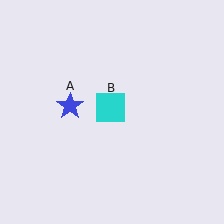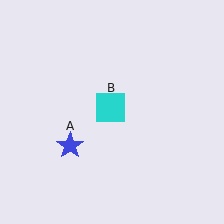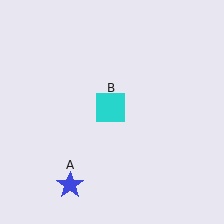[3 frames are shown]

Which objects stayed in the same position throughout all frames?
Cyan square (object B) remained stationary.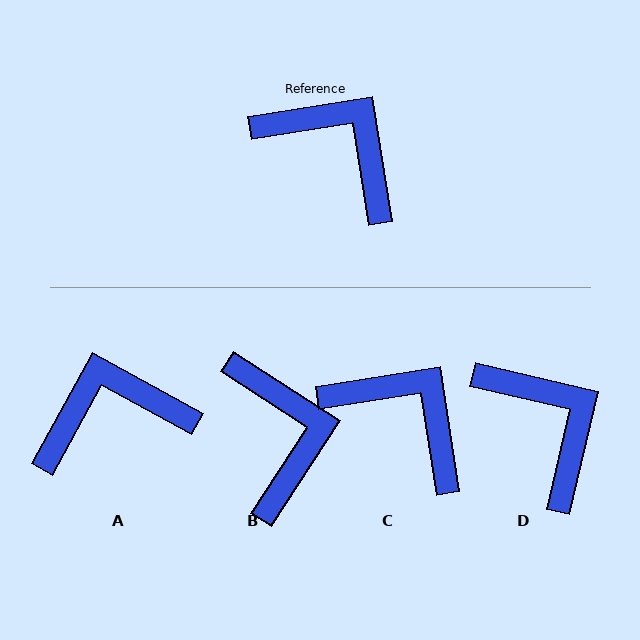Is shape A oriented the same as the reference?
No, it is off by about 52 degrees.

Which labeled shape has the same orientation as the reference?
C.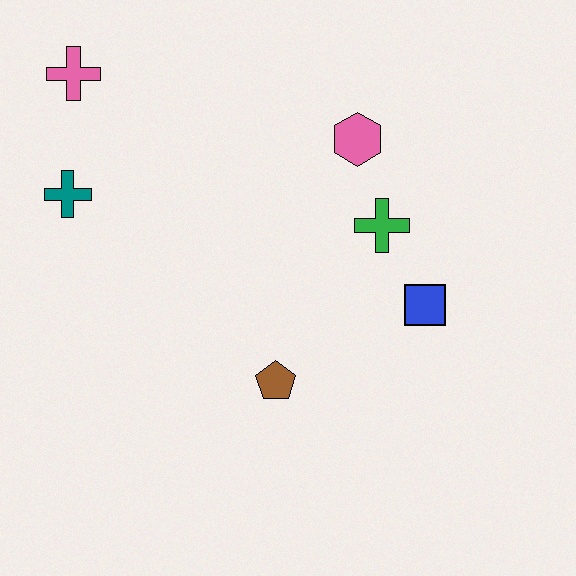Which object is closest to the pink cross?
The teal cross is closest to the pink cross.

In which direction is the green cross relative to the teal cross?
The green cross is to the right of the teal cross.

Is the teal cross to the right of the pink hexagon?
No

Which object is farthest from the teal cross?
The blue square is farthest from the teal cross.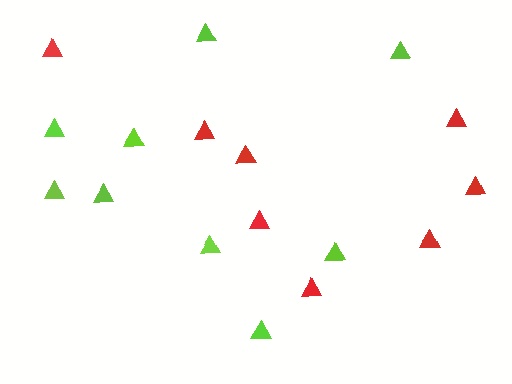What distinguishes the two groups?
There are 2 groups: one group of lime triangles (9) and one group of red triangles (8).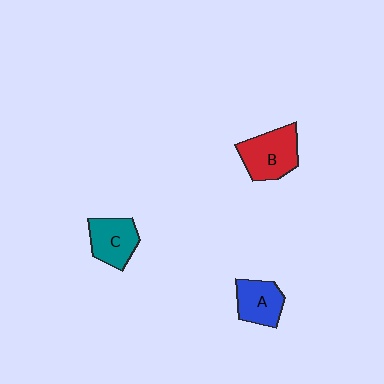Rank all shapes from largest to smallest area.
From largest to smallest: B (red), C (teal), A (blue).